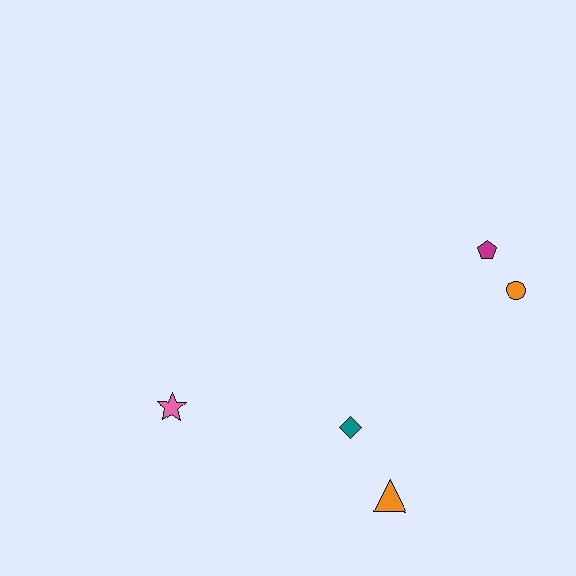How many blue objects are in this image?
There are no blue objects.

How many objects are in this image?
There are 5 objects.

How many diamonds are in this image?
There is 1 diamond.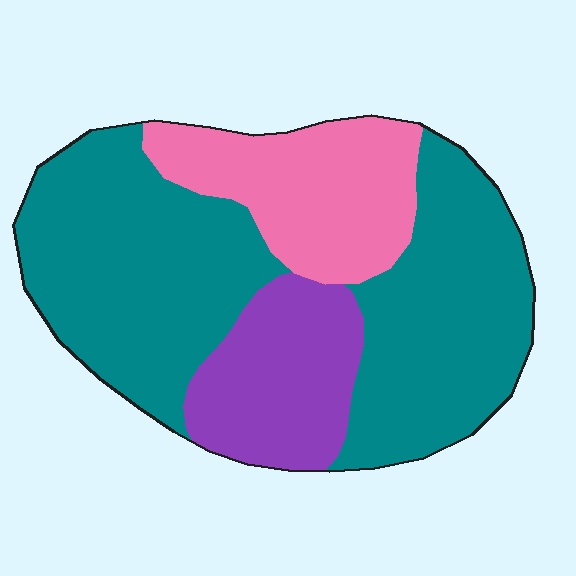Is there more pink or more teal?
Teal.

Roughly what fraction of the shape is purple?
Purple covers 18% of the shape.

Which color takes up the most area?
Teal, at roughly 60%.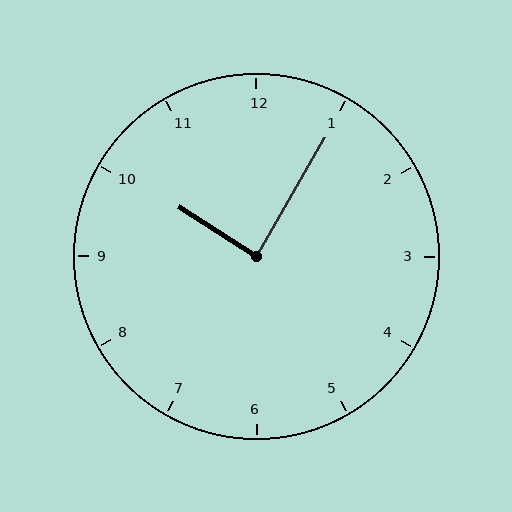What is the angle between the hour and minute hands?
Approximately 88 degrees.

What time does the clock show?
10:05.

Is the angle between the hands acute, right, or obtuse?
It is right.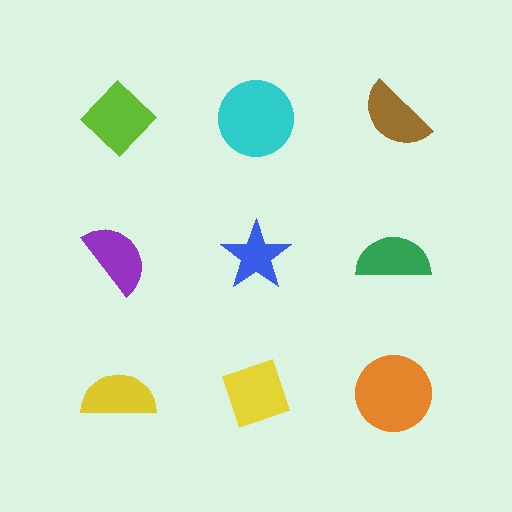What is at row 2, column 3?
A green semicircle.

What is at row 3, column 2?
A yellow diamond.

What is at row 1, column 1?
A lime diamond.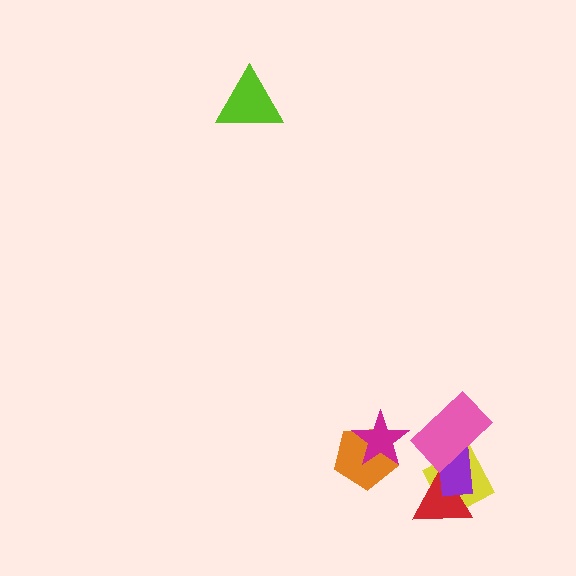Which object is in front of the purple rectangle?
The pink rectangle is in front of the purple rectangle.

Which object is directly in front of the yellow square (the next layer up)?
The red triangle is directly in front of the yellow square.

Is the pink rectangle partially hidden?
No, no other shape covers it.